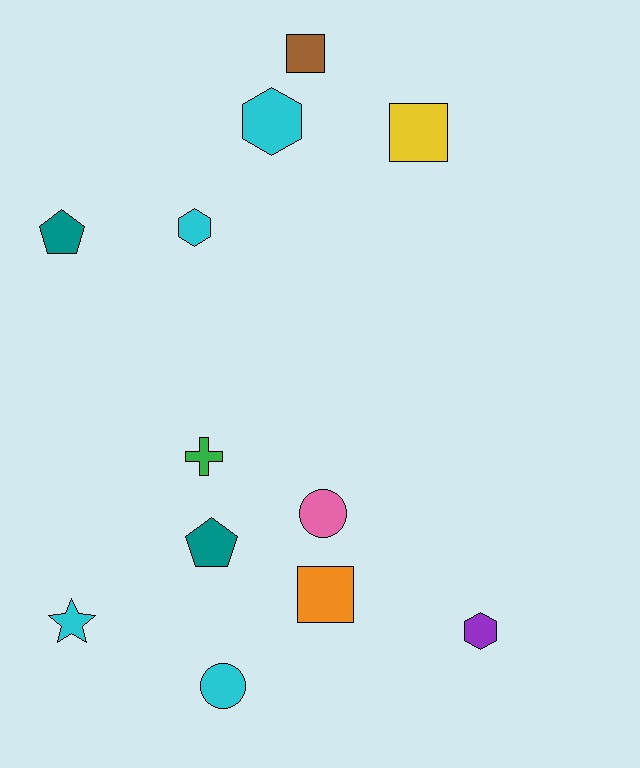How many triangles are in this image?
There are no triangles.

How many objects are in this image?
There are 12 objects.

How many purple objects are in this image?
There is 1 purple object.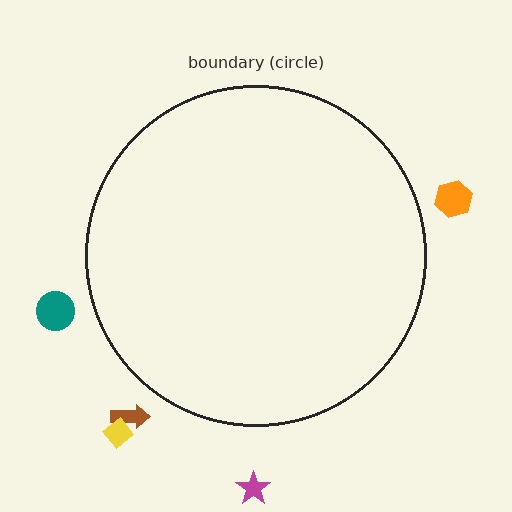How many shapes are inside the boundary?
0 inside, 5 outside.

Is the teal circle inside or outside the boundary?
Outside.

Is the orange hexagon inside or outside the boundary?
Outside.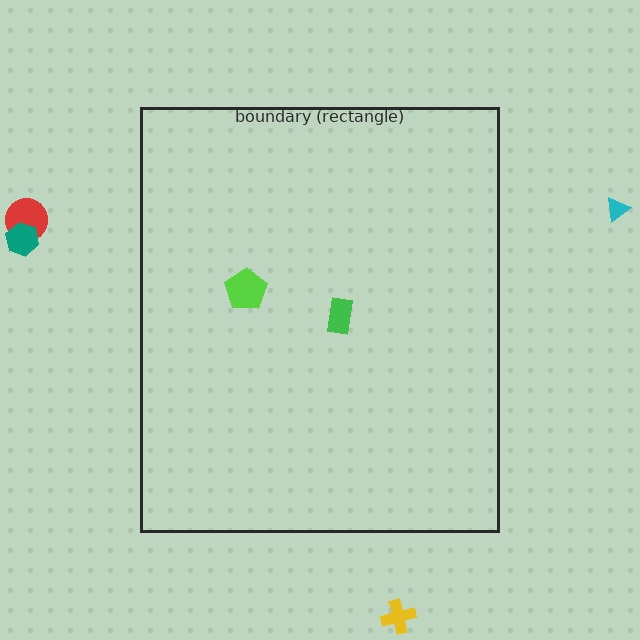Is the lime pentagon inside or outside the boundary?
Inside.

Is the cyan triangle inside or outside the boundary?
Outside.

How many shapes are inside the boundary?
2 inside, 4 outside.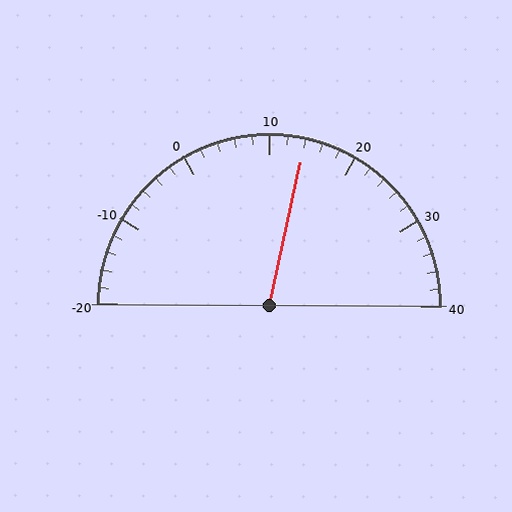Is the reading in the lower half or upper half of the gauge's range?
The reading is in the upper half of the range (-20 to 40).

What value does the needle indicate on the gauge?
The needle indicates approximately 14.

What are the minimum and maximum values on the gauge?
The gauge ranges from -20 to 40.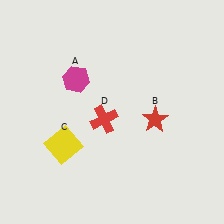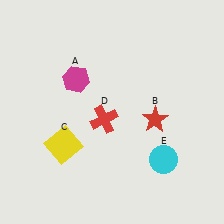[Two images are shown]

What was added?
A cyan circle (E) was added in Image 2.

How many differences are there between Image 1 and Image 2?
There is 1 difference between the two images.